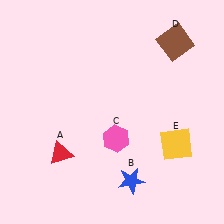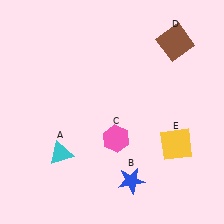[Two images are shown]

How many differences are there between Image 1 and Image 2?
There is 1 difference between the two images.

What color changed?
The triangle (A) changed from red in Image 1 to cyan in Image 2.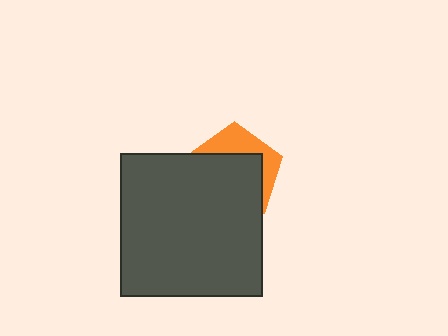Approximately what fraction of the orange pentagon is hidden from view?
Roughly 67% of the orange pentagon is hidden behind the dark gray square.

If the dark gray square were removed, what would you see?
You would see the complete orange pentagon.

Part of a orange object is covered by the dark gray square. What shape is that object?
It is a pentagon.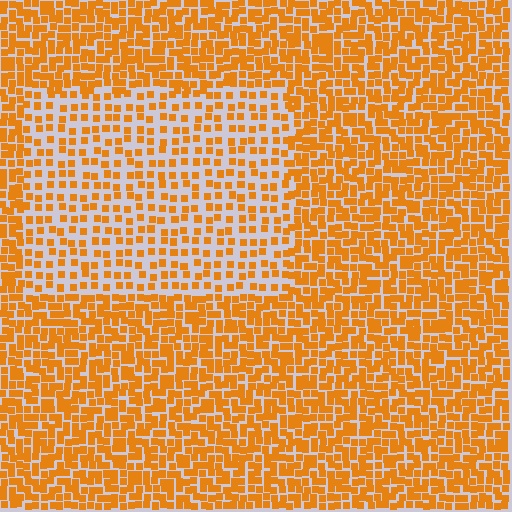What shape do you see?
I see a rectangle.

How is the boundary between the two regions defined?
The boundary is defined by a change in element density (approximately 2.0x ratio). All elements are the same color, size, and shape.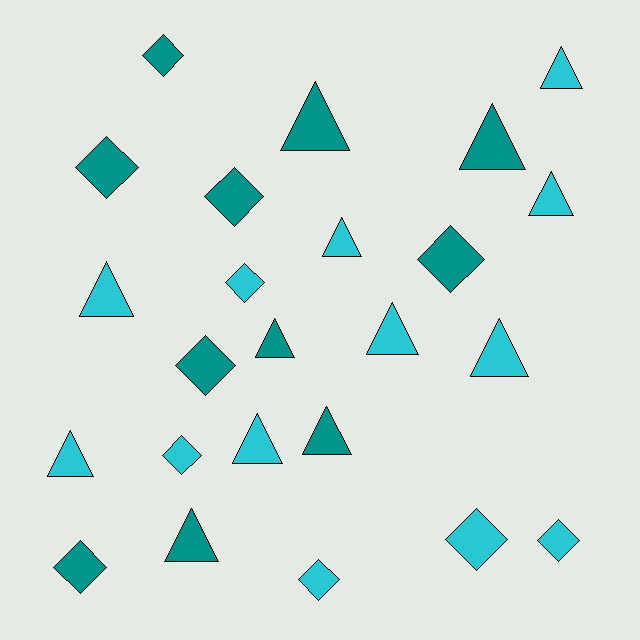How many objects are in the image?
There are 24 objects.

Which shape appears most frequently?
Triangle, with 13 objects.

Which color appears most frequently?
Cyan, with 13 objects.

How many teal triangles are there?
There are 5 teal triangles.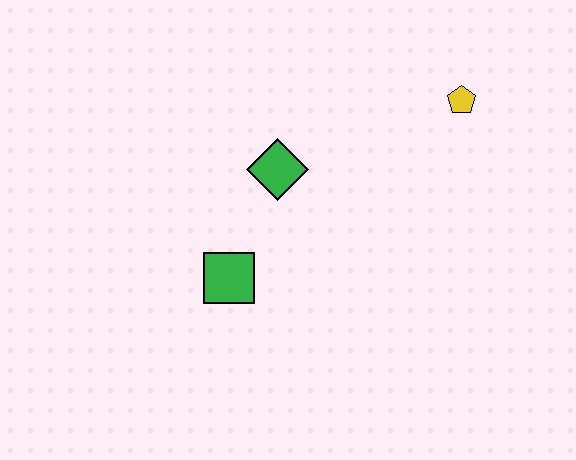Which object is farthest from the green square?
The yellow pentagon is farthest from the green square.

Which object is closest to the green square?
The green diamond is closest to the green square.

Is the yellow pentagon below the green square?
No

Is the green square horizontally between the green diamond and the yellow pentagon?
No